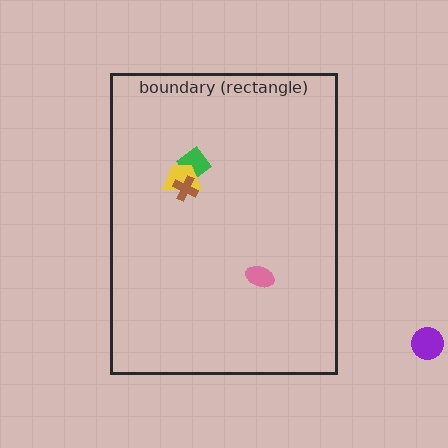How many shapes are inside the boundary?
4 inside, 1 outside.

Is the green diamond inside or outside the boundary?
Inside.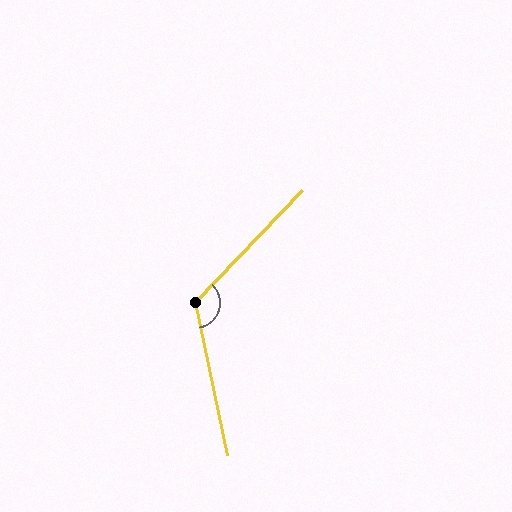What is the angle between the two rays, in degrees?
Approximately 124 degrees.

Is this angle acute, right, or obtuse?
It is obtuse.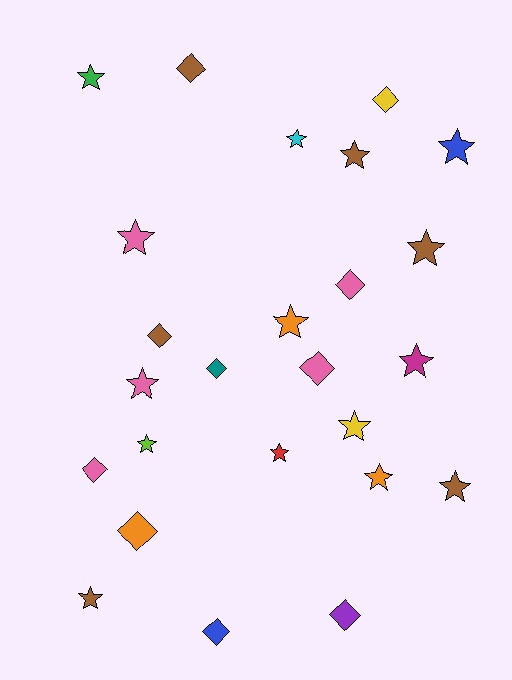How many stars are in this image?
There are 15 stars.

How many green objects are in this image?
There is 1 green object.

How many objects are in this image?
There are 25 objects.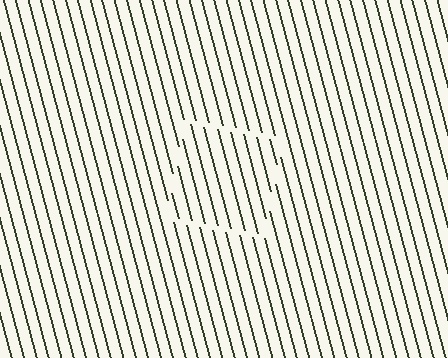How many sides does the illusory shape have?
4 sides — the line-ends trace a square.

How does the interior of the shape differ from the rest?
The interior of the shape contains the same grating, shifted by half a period — the contour is defined by the phase discontinuity where line-ends from the inner and outer gratings abut.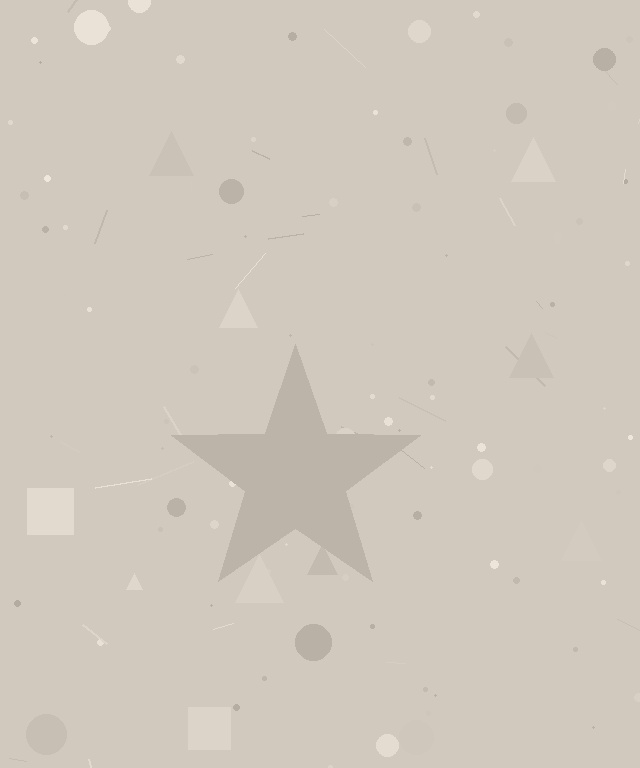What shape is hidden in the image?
A star is hidden in the image.